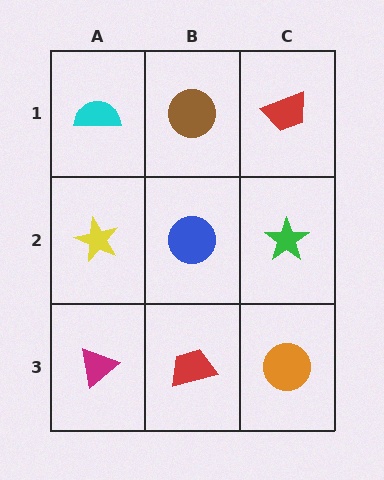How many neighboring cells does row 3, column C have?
2.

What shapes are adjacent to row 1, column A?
A yellow star (row 2, column A), a brown circle (row 1, column B).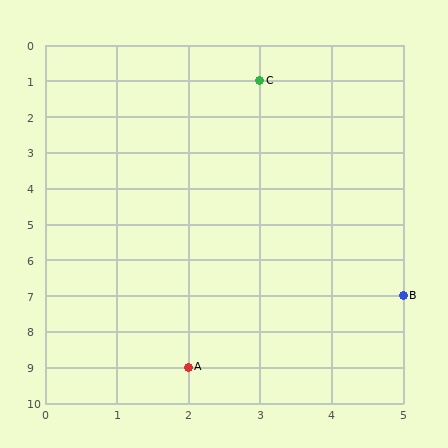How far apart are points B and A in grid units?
Points B and A are 3 columns and 2 rows apart (about 3.6 grid units diagonally).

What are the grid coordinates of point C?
Point C is at grid coordinates (3, 1).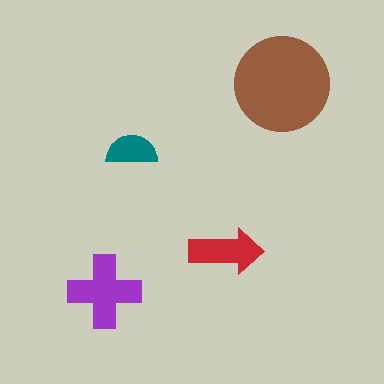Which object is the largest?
The brown circle.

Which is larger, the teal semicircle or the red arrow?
The red arrow.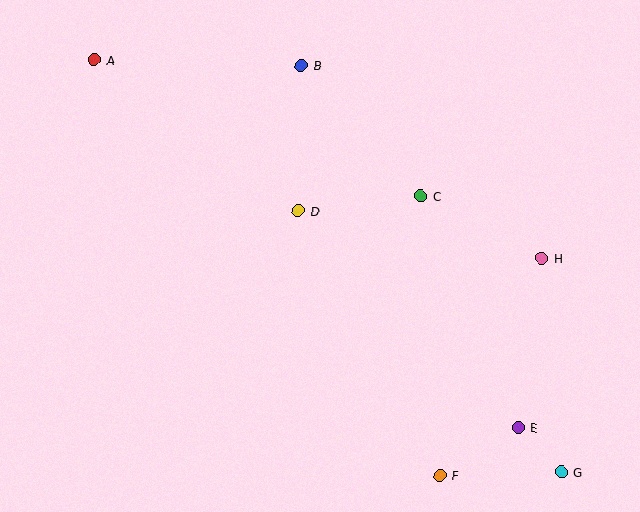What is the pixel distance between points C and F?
The distance between C and F is 280 pixels.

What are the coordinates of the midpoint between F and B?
The midpoint between F and B is at (371, 271).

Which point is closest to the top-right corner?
Point H is closest to the top-right corner.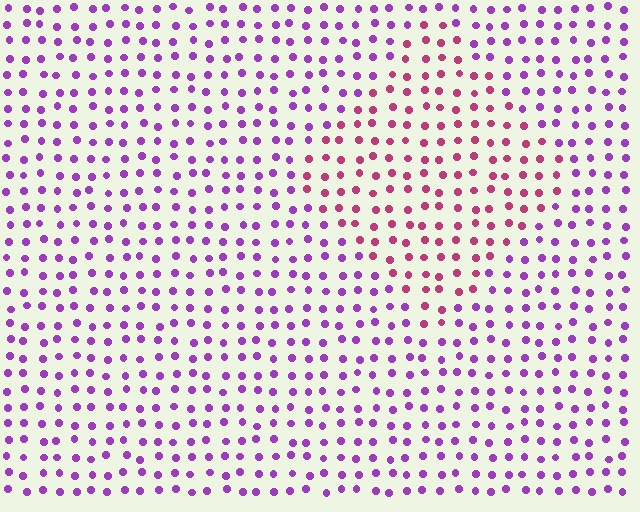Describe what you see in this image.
The image is filled with small purple elements in a uniform arrangement. A diamond-shaped region is visible where the elements are tinted to a slightly different hue, forming a subtle color boundary.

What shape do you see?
I see a diamond.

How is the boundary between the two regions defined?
The boundary is defined purely by a slight shift in hue (about 46 degrees). Spacing, size, and orientation are identical on both sides.